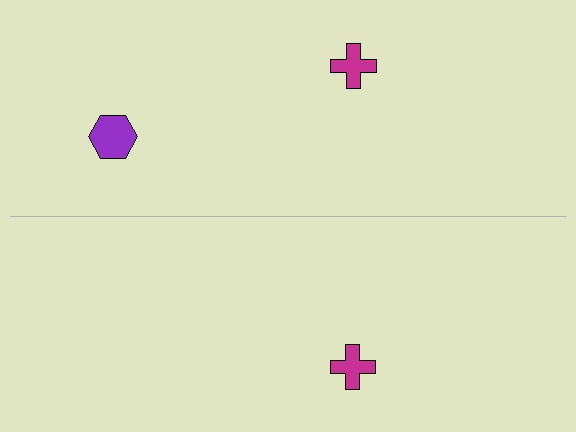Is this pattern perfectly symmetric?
No, the pattern is not perfectly symmetric. A purple hexagon is missing from the bottom side.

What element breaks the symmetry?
A purple hexagon is missing from the bottom side.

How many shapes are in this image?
There are 3 shapes in this image.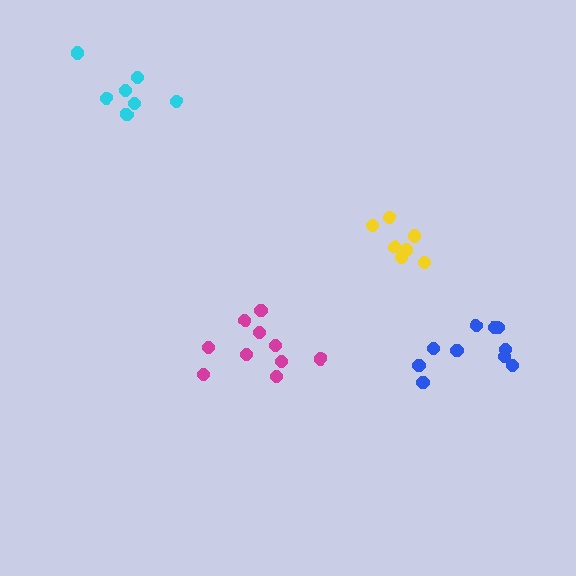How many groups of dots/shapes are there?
There are 4 groups.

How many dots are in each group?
Group 1: 7 dots, Group 2: 10 dots, Group 3: 10 dots, Group 4: 7 dots (34 total).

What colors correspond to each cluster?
The clusters are colored: yellow, blue, magenta, cyan.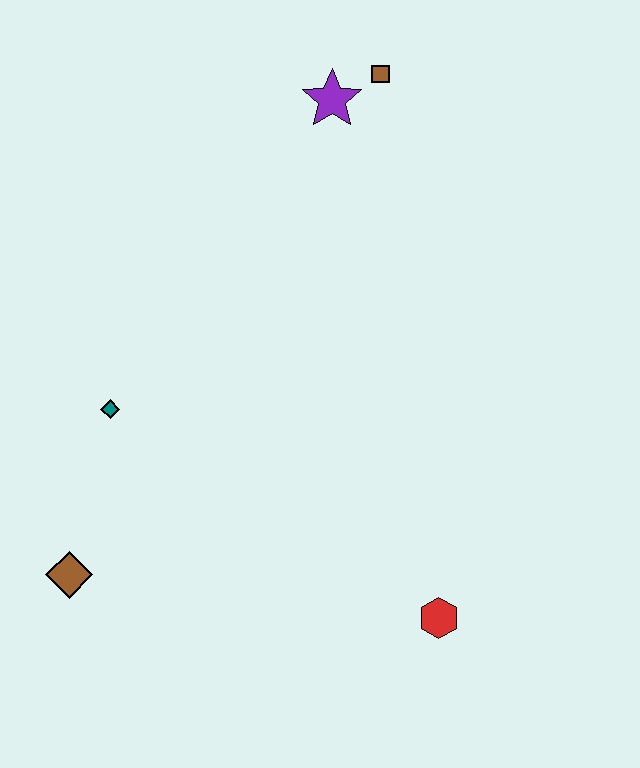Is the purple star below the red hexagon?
No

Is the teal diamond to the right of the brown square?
No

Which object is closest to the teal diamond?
The brown diamond is closest to the teal diamond.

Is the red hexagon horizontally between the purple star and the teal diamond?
No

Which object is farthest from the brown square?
The brown diamond is farthest from the brown square.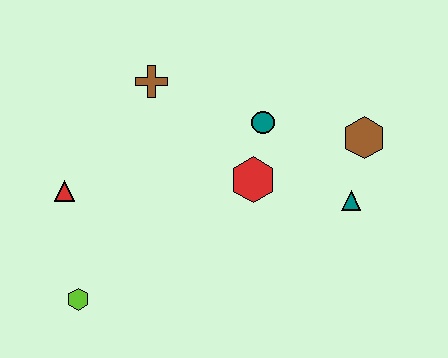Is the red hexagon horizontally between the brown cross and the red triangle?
No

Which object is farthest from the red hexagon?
The lime hexagon is farthest from the red hexagon.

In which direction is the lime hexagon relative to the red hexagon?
The lime hexagon is to the left of the red hexagon.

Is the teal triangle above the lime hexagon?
Yes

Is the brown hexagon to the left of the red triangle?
No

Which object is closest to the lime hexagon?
The red triangle is closest to the lime hexagon.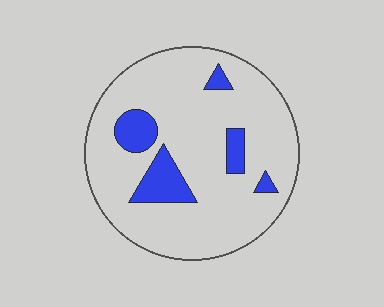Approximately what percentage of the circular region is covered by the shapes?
Approximately 15%.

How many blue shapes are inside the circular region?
5.